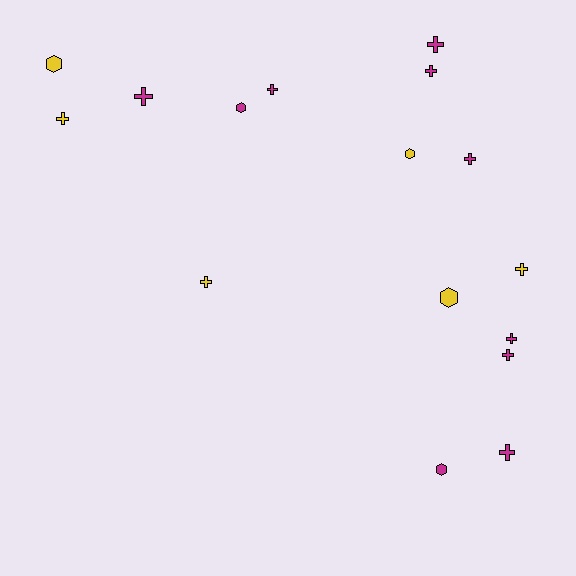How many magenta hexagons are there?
There are 2 magenta hexagons.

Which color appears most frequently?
Magenta, with 10 objects.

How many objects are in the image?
There are 16 objects.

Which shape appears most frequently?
Cross, with 11 objects.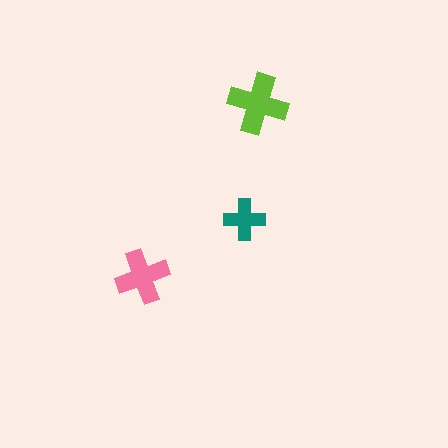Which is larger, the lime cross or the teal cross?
The lime one.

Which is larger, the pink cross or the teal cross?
The pink one.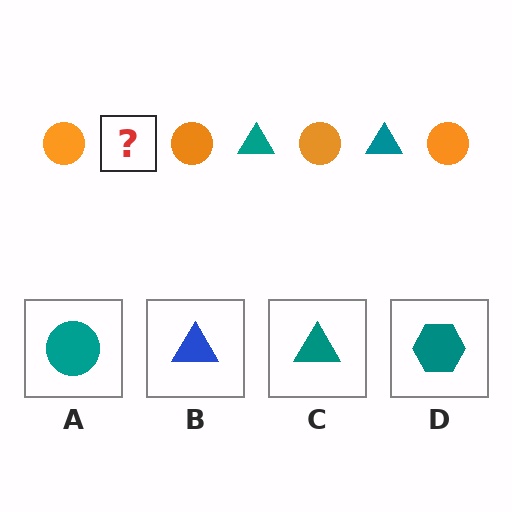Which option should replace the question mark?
Option C.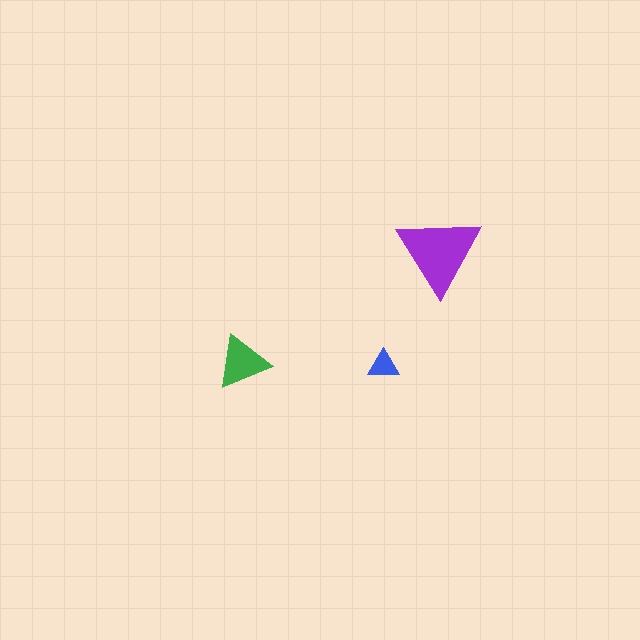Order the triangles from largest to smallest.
the purple one, the green one, the blue one.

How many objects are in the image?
There are 3 objects in the image.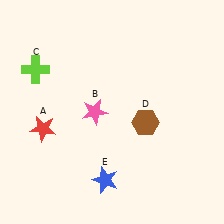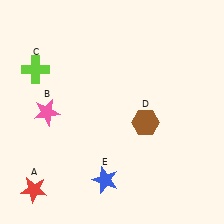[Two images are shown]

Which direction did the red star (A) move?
The red star (A) moved down.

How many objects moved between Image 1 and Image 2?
2 objects moved between the two images.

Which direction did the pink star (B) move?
The pink star (B) moved left.